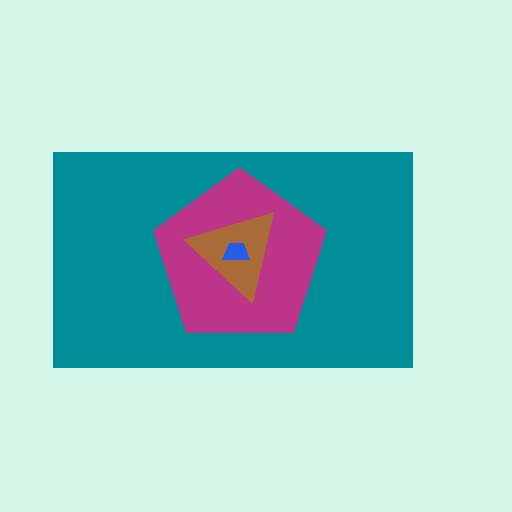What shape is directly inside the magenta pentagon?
The brown triangle.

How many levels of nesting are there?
4.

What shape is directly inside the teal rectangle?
The magenta pentagon.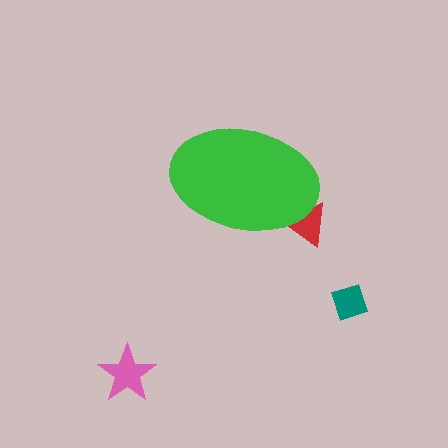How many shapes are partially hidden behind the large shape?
1 shape is partially hidden.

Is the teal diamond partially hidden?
No, the teal diamond is fully visible.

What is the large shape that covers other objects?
A green ellipse.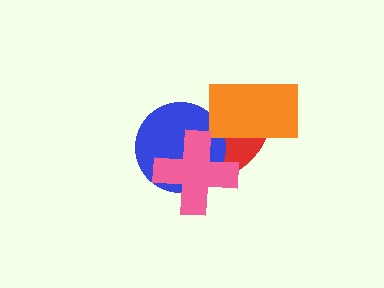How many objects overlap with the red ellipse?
3 objects overlap with the red ellipse.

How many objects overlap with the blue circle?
2 objects overlap with the blue circle.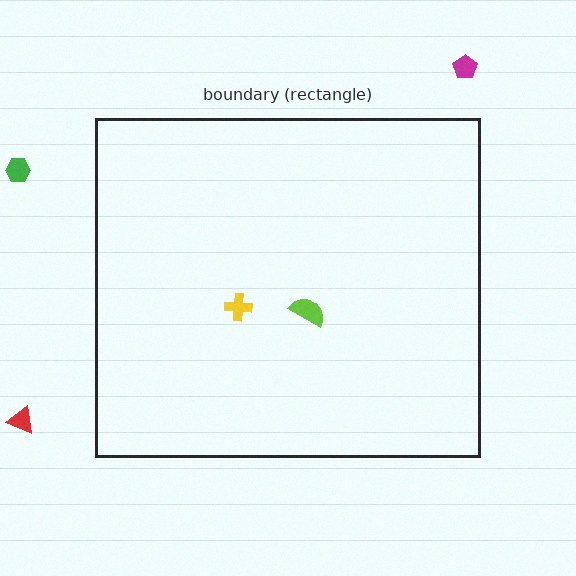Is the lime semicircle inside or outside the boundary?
Inside.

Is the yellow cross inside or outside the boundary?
Inside.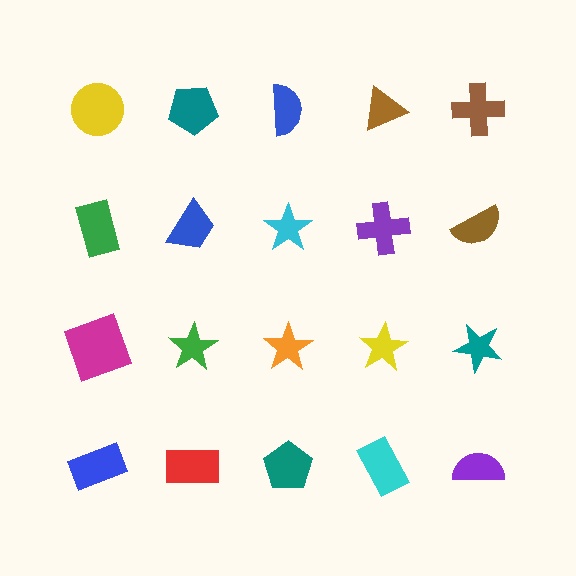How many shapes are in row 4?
5 shapes.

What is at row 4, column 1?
A blue rectangle.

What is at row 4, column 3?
A teal pentagon.